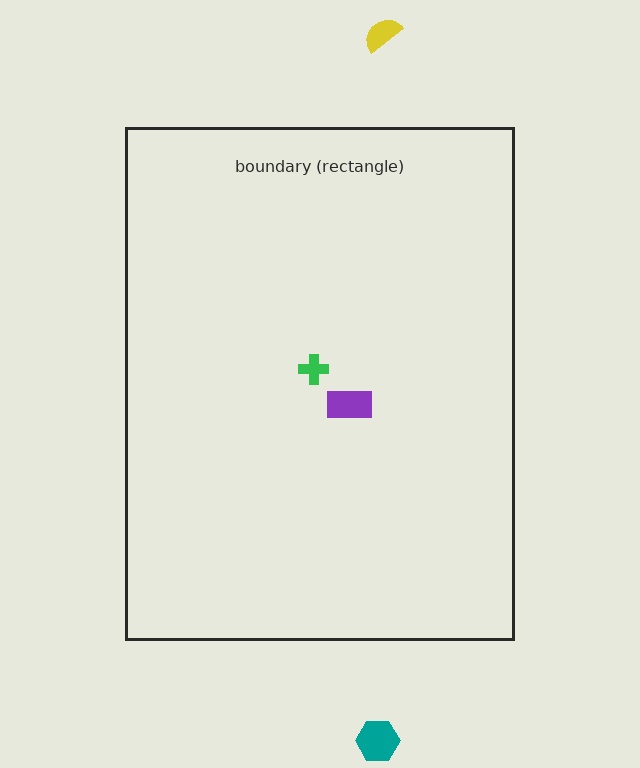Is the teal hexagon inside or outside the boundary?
Outside.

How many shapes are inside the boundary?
2 inside, 2 outside.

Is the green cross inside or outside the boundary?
Inside.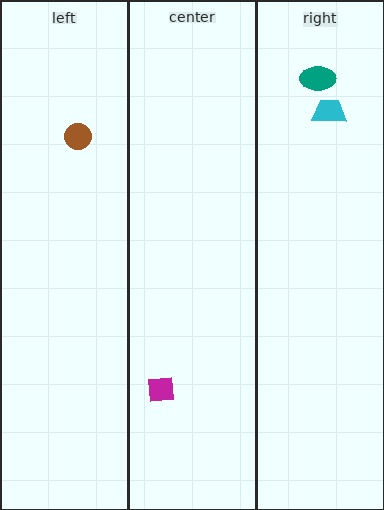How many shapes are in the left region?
1.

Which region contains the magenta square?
The center region.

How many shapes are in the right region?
2.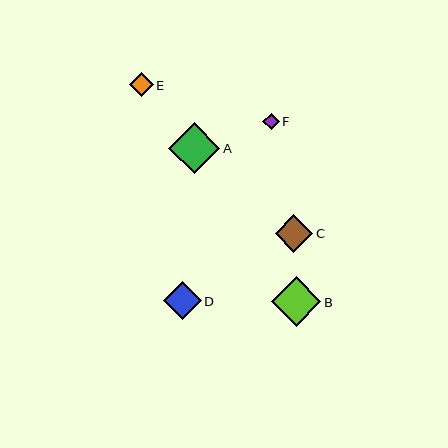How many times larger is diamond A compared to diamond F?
Diamond A is approximately 3.2 times the size of diamond F.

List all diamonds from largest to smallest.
From largest to smallest: A, B, C, D, E, F.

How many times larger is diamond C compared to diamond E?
Diamond C is approximately 1.6 times the size of diamond E.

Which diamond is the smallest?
Diamond F is the smallest with a size of approximately 16 pixels.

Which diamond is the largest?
Diamond A is the largest with a size of approximately 51 pixels.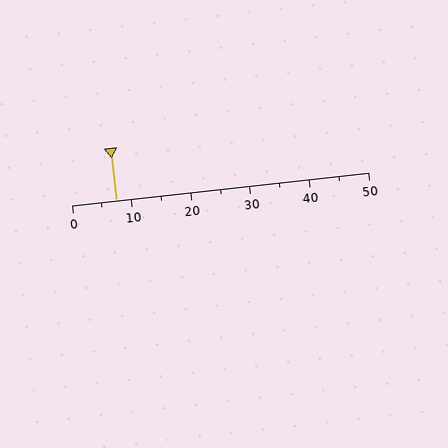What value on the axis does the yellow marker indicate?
The marker indicates approximately 7.5.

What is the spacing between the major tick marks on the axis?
The major ticks are spaced 10 apart.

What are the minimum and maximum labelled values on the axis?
The axis runs from 0 to 50.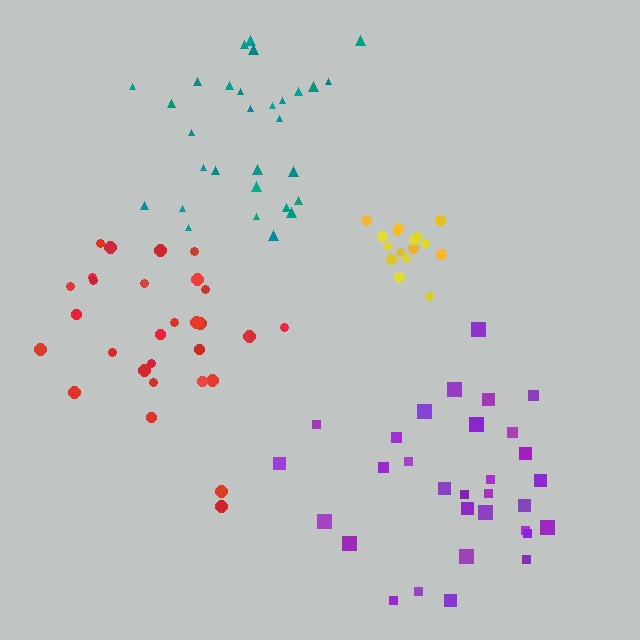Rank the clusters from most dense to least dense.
yellow, teal, purple, red.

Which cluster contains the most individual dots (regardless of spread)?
Purple (31).